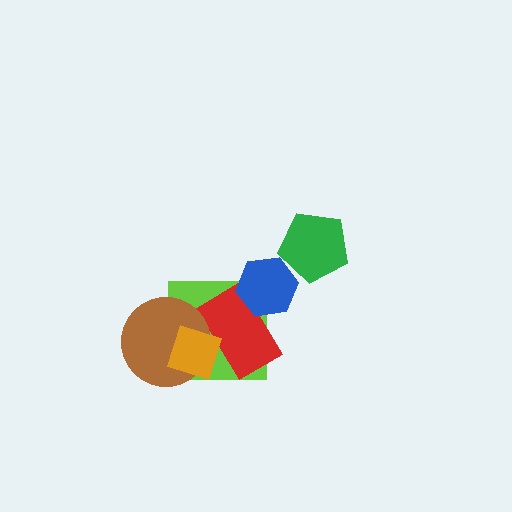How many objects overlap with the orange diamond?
3 objects overlap with the orange diamond.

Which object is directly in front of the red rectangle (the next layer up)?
The brown circle is directly in front of the red rectangle.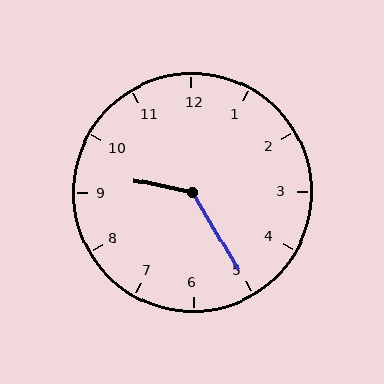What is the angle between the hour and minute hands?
Approximately 132 degrees.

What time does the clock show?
9:25.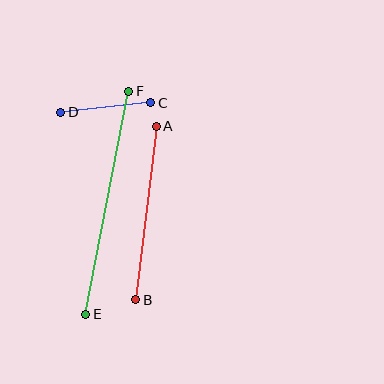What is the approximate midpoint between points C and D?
The midpoint is at approximately (106, 108) pixels.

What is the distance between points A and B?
The distance is approximately 175 pixels.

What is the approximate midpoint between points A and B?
The midpoint is at approximately (146, 213) pixels.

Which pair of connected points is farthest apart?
Points E and F are farthest apart.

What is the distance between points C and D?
The distance is approximately 91 pixels.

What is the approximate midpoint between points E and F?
The midpoint is at approximately (107, 203) pixels.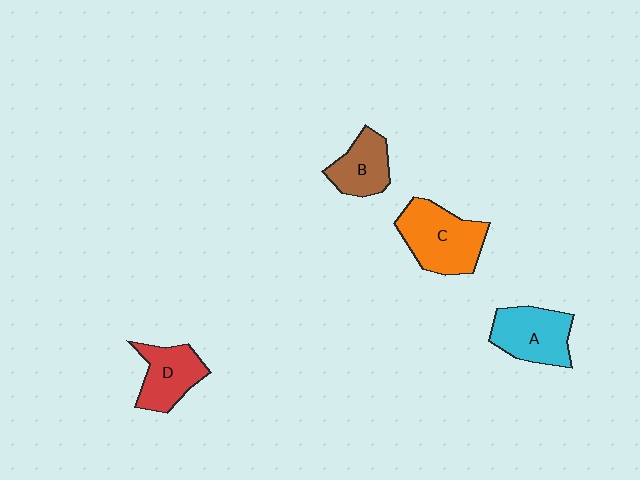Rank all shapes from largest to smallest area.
From largest to smallest: C (orange), A (cyan), D (red), B (brown).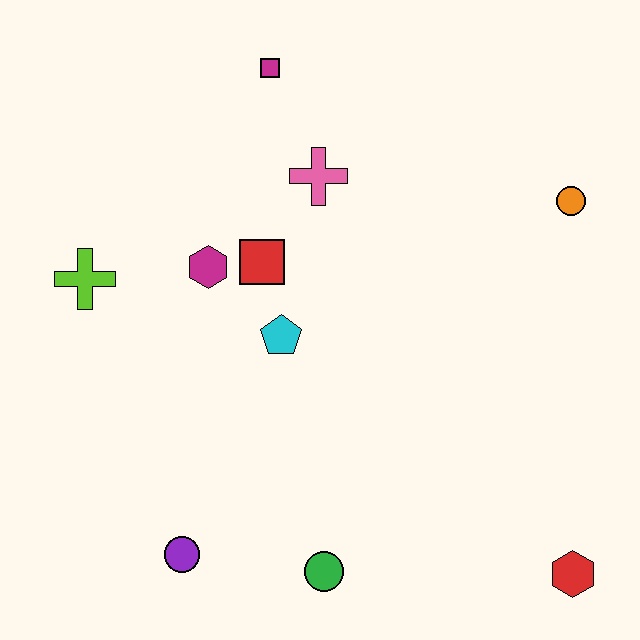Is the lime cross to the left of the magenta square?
Yes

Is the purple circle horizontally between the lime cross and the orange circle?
Yes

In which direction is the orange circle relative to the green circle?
The orange circle is above the green circle.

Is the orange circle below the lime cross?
No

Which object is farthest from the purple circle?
The orange circle is farthest from the purple circle.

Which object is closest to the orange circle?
The pink cross is closest to the orange circle.